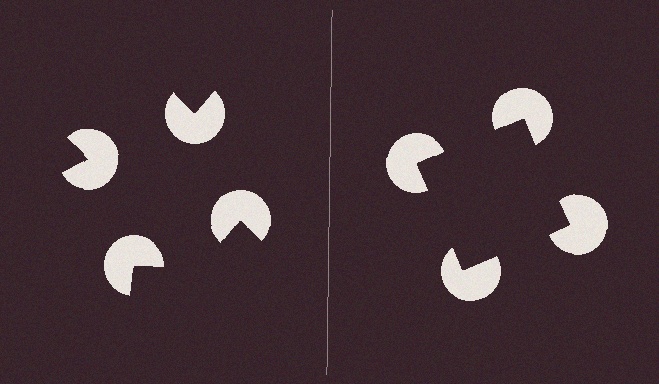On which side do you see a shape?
An illusory square appears on the right side. On the left side the wedge cuts are rotated, so no coherent shape forms.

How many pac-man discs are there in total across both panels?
8 — 4 on each side.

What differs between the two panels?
The pac-man discs are positioned identically on both sides; only the wedge orientations differ. On the right they align to a square; on the left they are misaligned.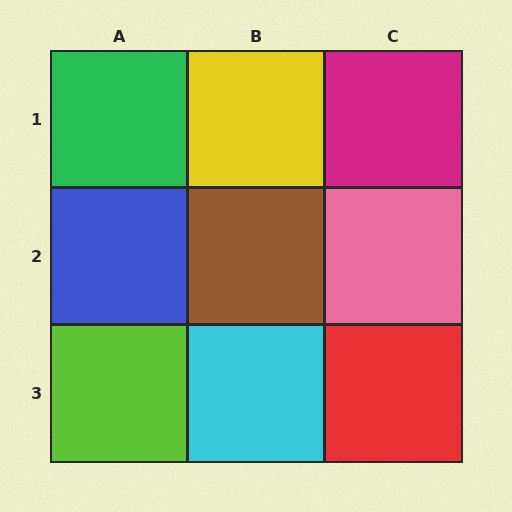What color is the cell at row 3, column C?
Red.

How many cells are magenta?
1 cell is magenta.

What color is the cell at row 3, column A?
Lime.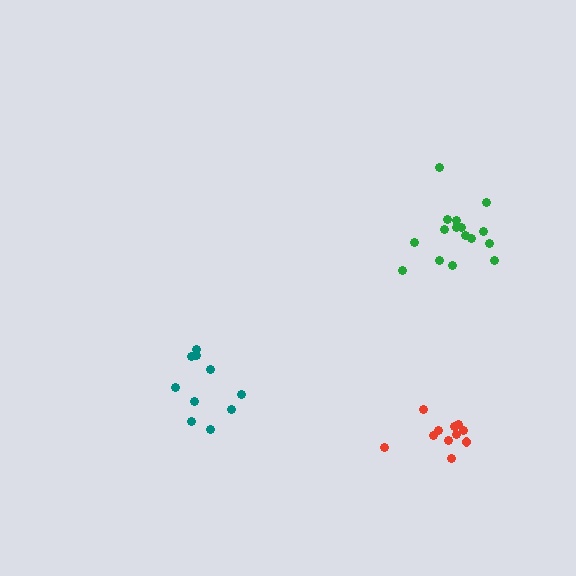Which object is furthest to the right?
The red cluster is rightmost.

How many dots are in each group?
Group 1: 11 dots, Group 2: 16 dots, Group 3: 10 dots (37 total).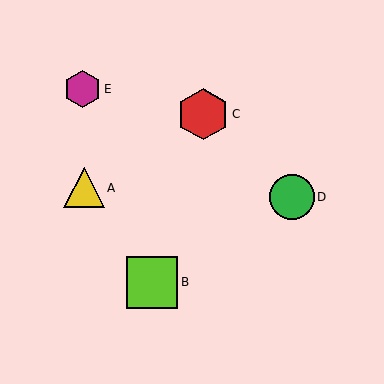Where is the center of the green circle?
The center of the green circle is at (292, 197).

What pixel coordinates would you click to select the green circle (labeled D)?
Click at (292, 197) to select the green circle D.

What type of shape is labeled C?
Shape C is a red hexagon.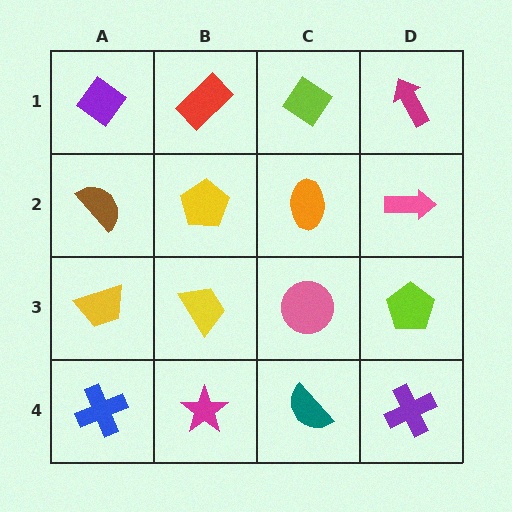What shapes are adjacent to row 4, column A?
A yellow trapezoid (row 3, column A), a magenta star (row 4, column B).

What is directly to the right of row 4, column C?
A purple cross.